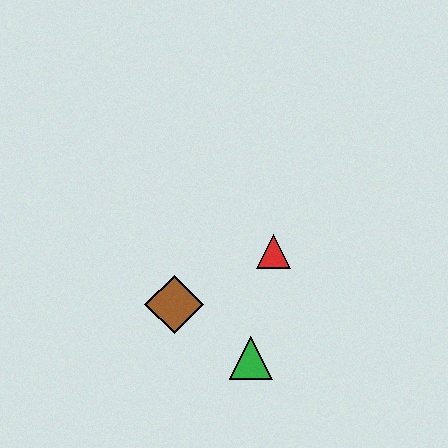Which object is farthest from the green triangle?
The red triangle is farthest from the green triangle.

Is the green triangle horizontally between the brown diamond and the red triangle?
Yes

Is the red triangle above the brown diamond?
Yes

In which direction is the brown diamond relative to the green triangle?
The brown diamond is to the left of the green triangle.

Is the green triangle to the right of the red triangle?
No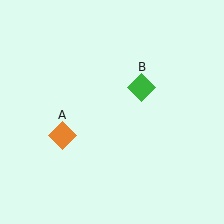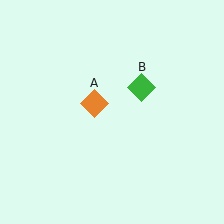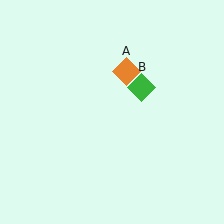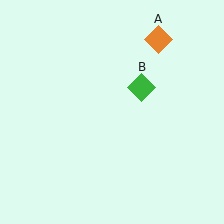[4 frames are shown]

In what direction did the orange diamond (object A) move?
The orange diamond (object A) moved up and to the right.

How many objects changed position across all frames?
1 object changed position: orange diamond (object A).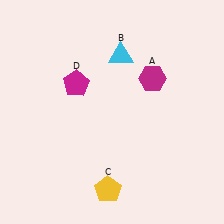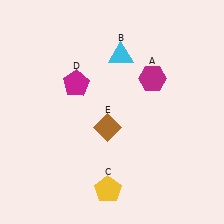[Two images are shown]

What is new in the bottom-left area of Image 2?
A brown diamond (E) was added in the bottom-left area of Image 2.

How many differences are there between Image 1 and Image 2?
There is 1 difference between the two images.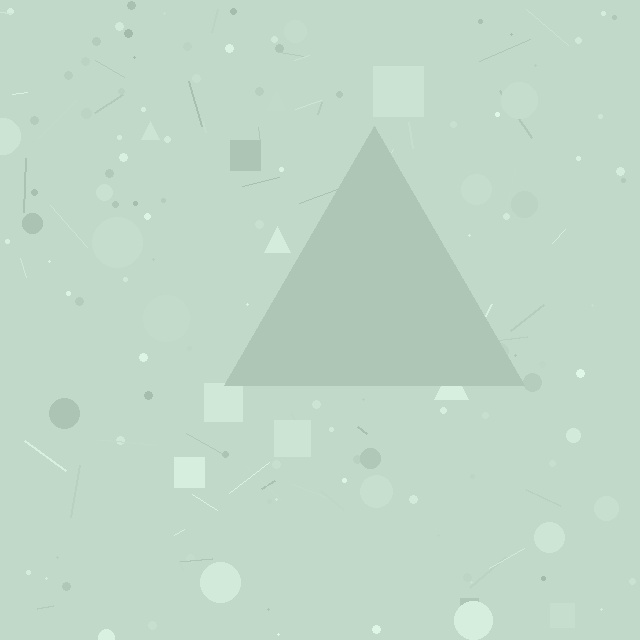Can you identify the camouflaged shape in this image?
The camouflaged shape is a triangle.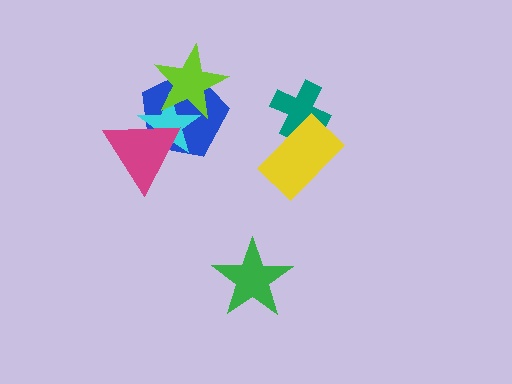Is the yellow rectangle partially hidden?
No, no other shape covers it.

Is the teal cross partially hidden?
Yes, it is partially covered by another shape.